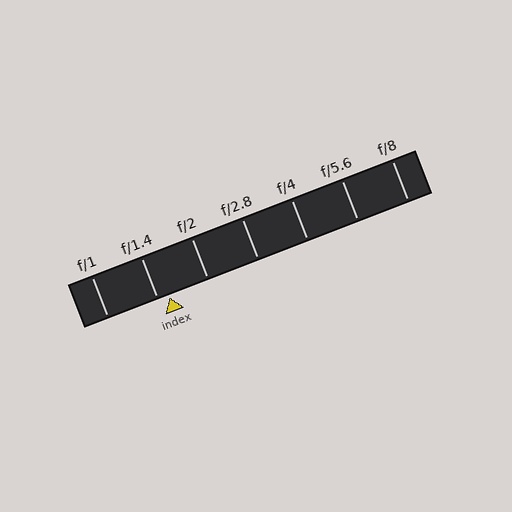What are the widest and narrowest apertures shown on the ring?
The widest aperture shown is f/1 and the narrowest is f/8.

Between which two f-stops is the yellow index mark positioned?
The index mark is between f/1.4 and f/2.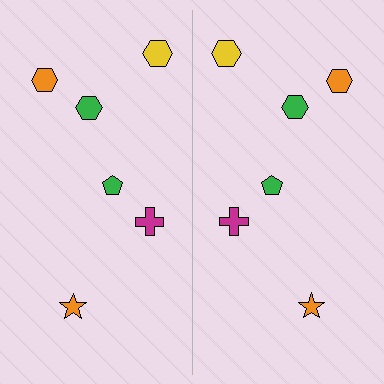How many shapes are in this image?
There are 12 shapes in this image.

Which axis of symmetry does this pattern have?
The pattern has a vertical axis of symmetry running through the center of the image.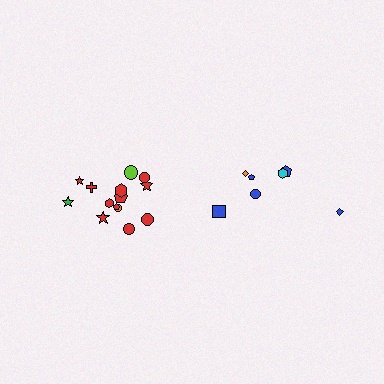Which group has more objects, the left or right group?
The left group.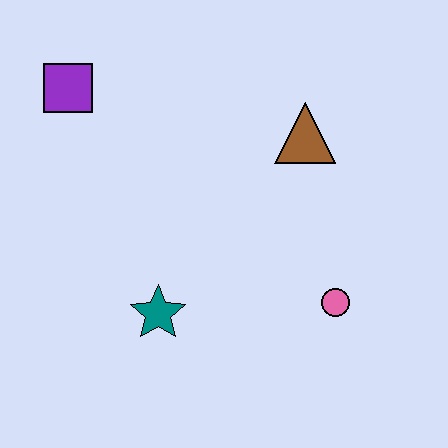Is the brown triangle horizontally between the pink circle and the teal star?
Yes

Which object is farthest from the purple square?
The pink circle is farthest from the purple square.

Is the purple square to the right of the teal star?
No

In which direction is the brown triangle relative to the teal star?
The brown triangle is above the teal star.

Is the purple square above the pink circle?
Yes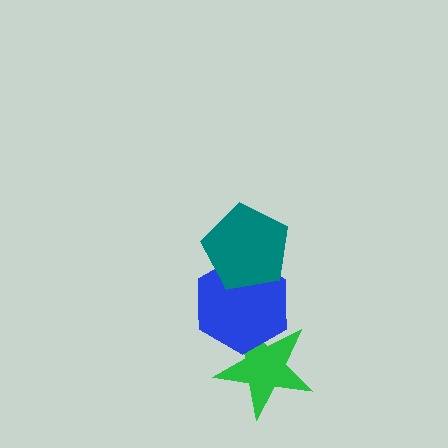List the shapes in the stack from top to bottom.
From top to bottom: the teal pentagon, the blue hexagon, the green star.